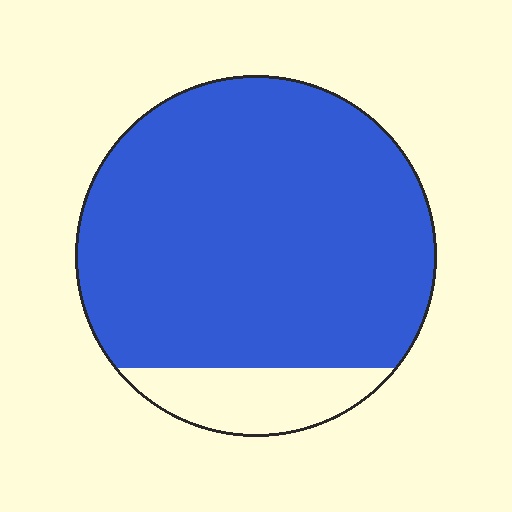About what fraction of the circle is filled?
About seven eighths (7/8).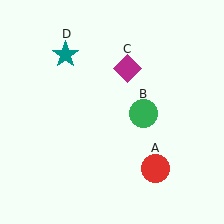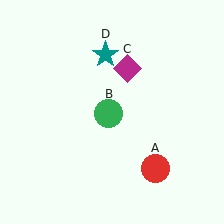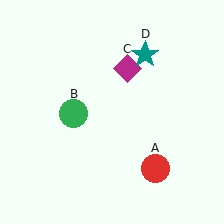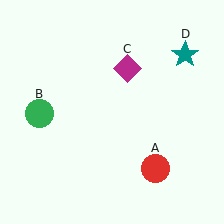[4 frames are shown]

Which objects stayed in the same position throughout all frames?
Red circle (object A) and magenta diamond (object C) remained stationary.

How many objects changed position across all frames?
2 objects changed position: green circle (object B), teal star (object D).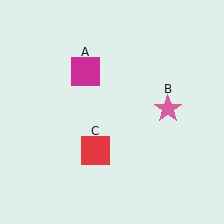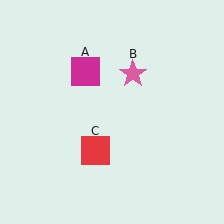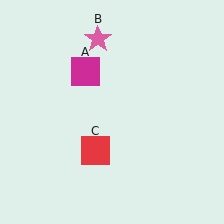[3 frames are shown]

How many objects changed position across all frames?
1 object changed position: pink star (object B).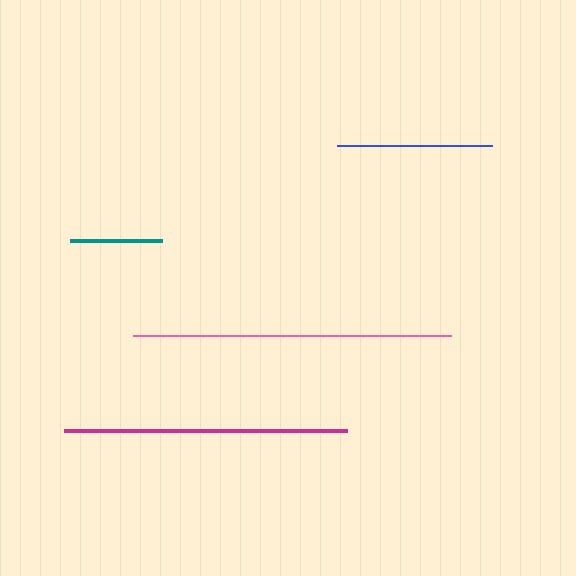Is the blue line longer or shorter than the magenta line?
The magenta line is longer than the blue line.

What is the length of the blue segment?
The blue segment is approximately 154 pixels long.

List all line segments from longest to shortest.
From longest to shortest: pink, magenta, blue, teal.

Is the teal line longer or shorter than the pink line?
The pink line is longer than the teal line.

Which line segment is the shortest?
The teal line is the shortest at approximately 92 pixels.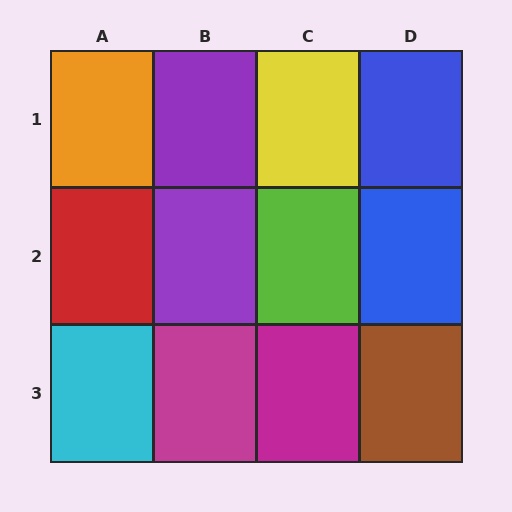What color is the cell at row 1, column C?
Yellow.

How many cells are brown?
1 cell is brown.